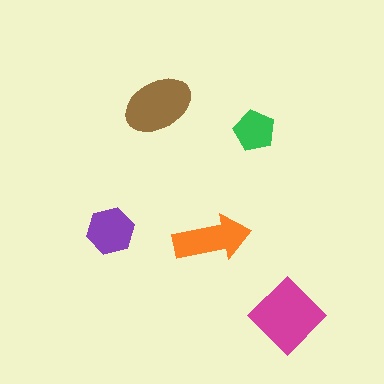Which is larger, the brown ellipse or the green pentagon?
The brown ellipse.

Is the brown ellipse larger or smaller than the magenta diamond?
Smaller.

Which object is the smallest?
The green pentagon.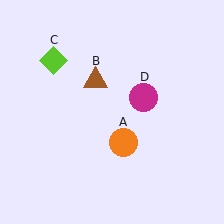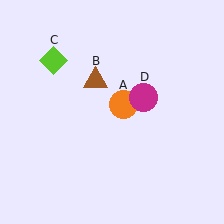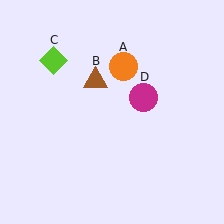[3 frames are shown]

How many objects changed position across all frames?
1 object changed position: orange circle (object A).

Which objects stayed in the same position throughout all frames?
Brown triangle (object B) and lime diamond (object C) and magenta circle (object D) remained stationary.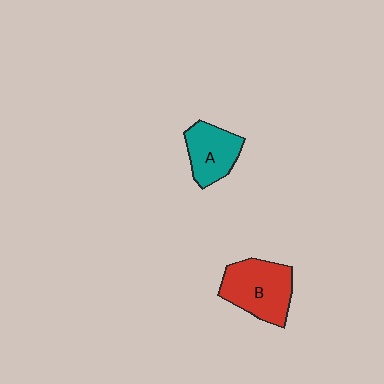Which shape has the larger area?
Shape B (red).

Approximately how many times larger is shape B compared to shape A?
Approximately 1.4 times.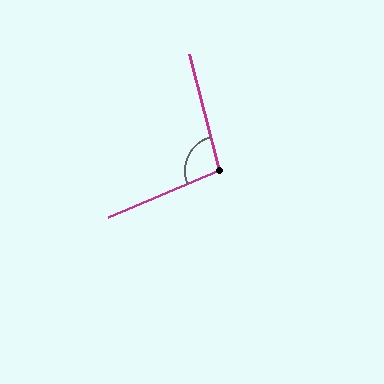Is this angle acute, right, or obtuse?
It is obtuse.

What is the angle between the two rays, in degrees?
Approximately 98 degrees.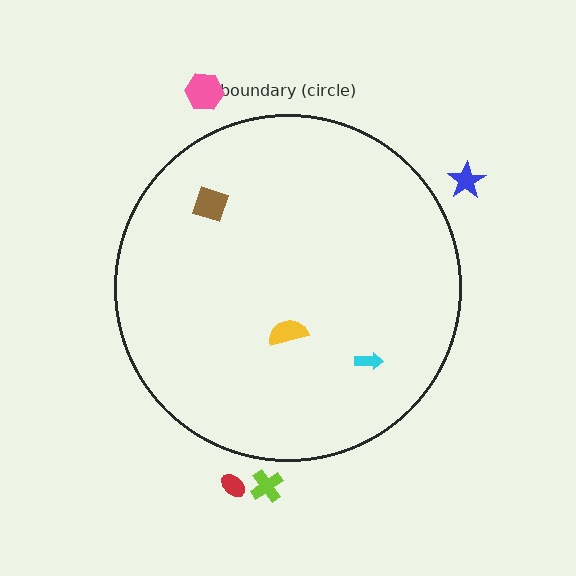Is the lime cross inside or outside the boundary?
Outside.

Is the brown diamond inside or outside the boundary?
Inside.